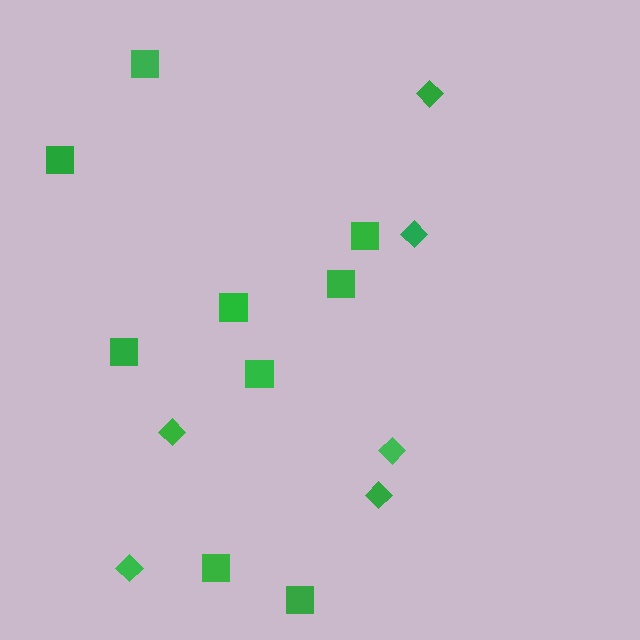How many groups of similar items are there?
There are 2 groups: one group of diamonds (6) and one group of squares (9).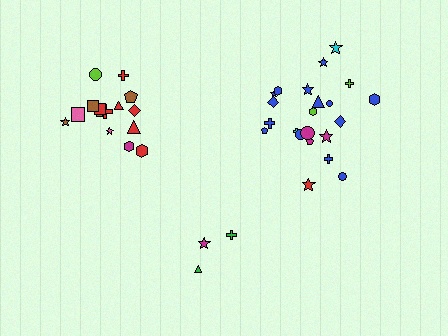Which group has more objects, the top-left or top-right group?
The top-right group.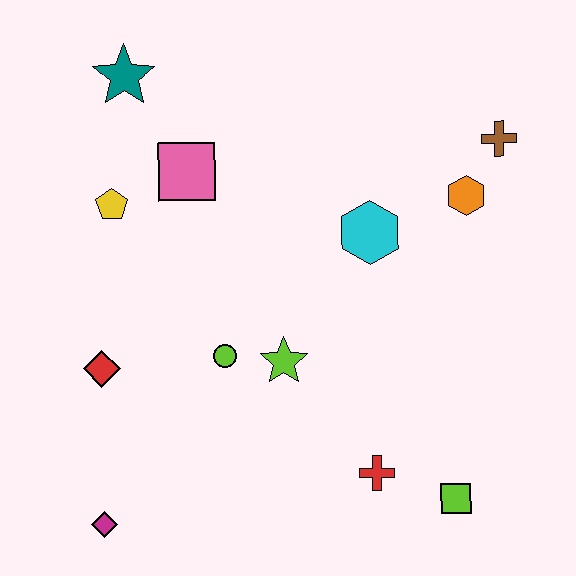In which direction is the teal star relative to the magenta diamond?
The teal star is above the magenta diamond.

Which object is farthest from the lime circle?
The brown cross is farthest from the lime circle.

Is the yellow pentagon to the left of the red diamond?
No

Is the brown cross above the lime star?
Yes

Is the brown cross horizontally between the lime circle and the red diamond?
No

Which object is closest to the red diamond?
The lime circle is closest to the red diamond.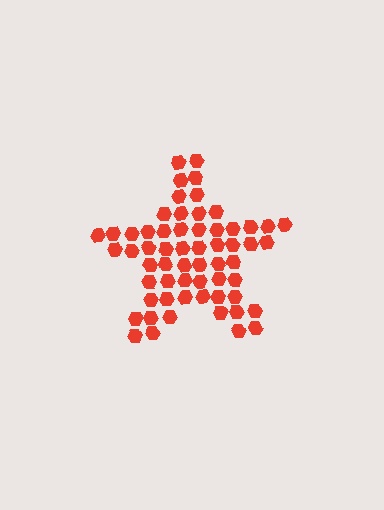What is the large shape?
The large shape is a star.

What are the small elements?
The small elements are hexagons.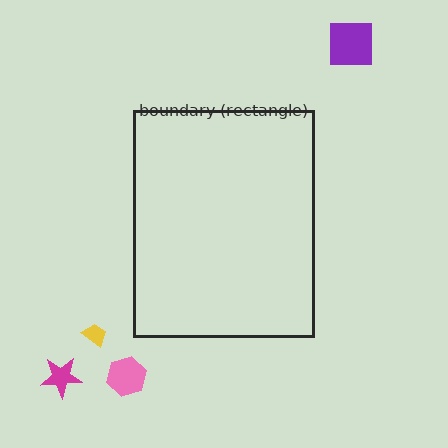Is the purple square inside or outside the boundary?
Outside.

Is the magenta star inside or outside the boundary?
Outside.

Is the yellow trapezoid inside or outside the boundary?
Outside.